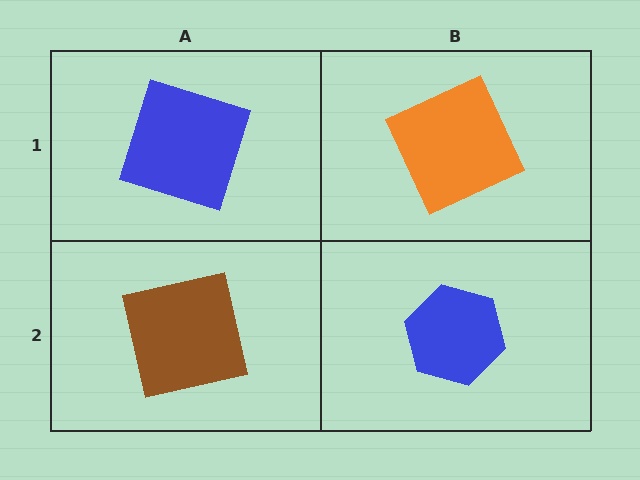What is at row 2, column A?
A brown square.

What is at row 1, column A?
A blue square.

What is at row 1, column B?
An orange square.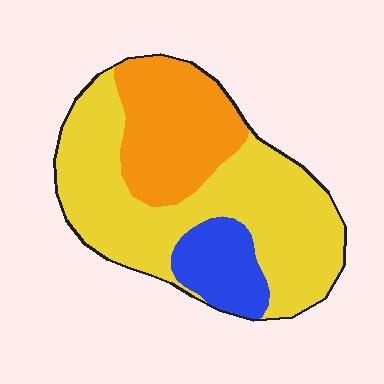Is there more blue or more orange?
Orange.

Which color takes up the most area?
Yellow, at roughly 60%.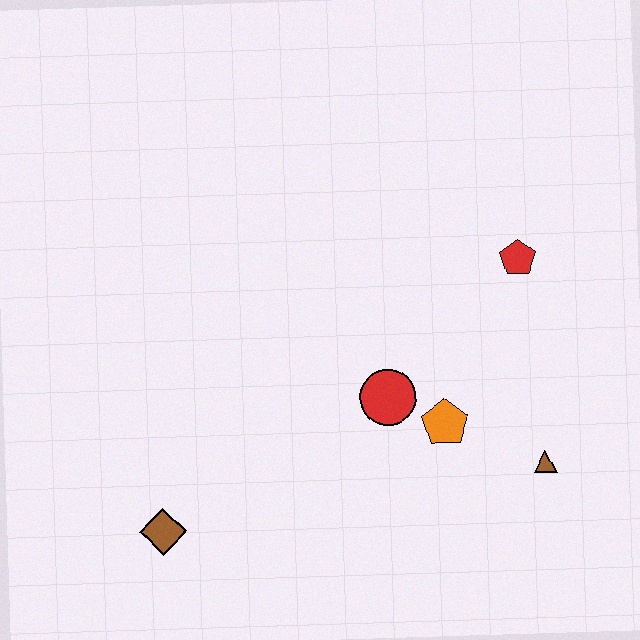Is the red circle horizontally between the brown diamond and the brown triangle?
Yes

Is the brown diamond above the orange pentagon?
No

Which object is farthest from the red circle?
The brown diamond is farthest from the red circle.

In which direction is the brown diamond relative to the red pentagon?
The brown diamond is to the left of the red pentagon.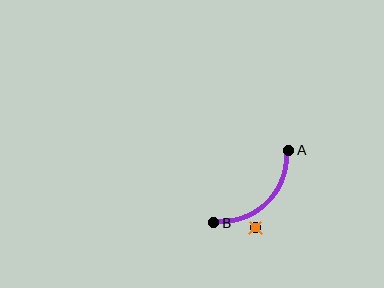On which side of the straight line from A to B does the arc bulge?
The arc bulges below and to the right of the straight line connecting A and B.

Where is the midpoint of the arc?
The arc midpoint is the point on the curve farthest from the straight line joining A and B. It sits below and to the right of that line.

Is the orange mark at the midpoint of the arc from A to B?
No — the orange mark does not lie on the arc at all. It sits slightly outside the curve.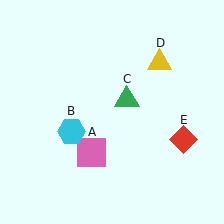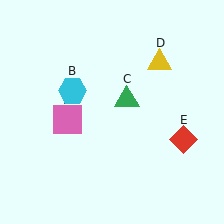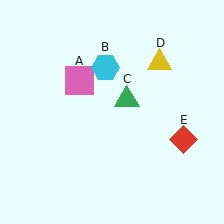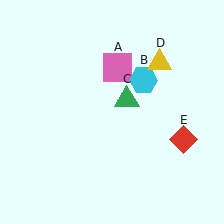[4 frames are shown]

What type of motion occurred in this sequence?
The pink square (object A), cyan hexagon (object B) rotated clockwise around the center of the scene.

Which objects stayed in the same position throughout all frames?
Green triangle (object C) and yellow triangle (object D) and red diamond (object E) remained stationary.